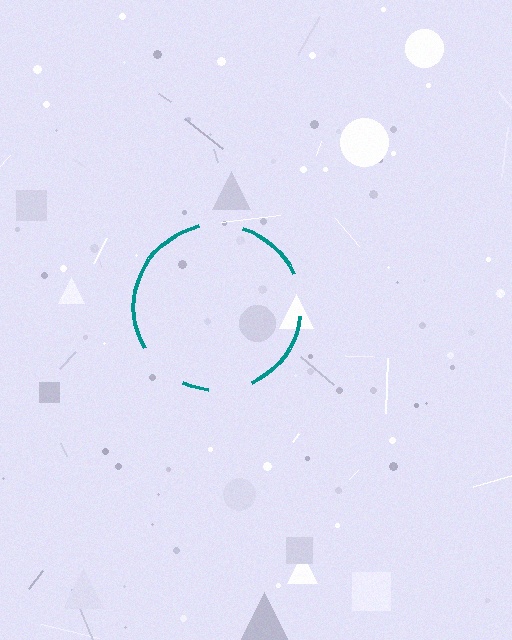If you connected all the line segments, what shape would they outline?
They would outline a circle.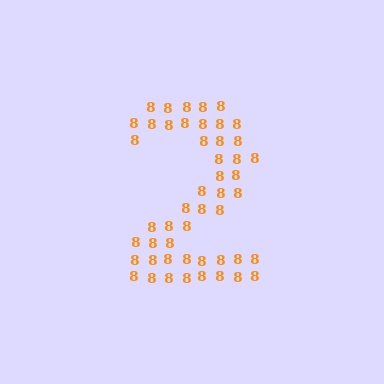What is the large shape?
The large shape is the digit 2.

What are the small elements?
The small elements are digit 8's.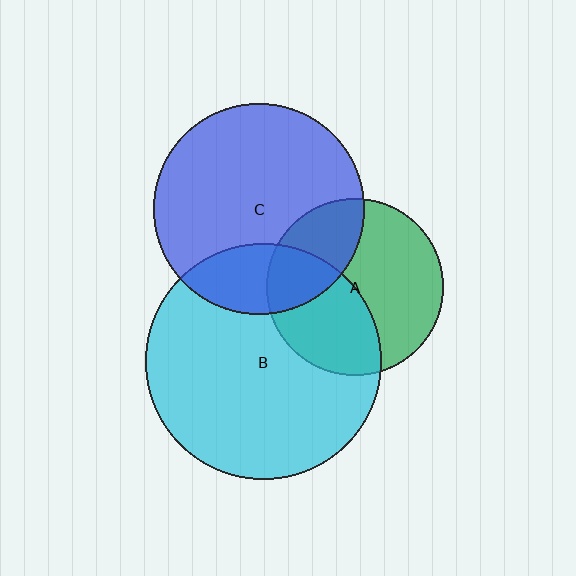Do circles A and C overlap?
Yes.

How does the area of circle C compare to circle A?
Approximately 1.4 times.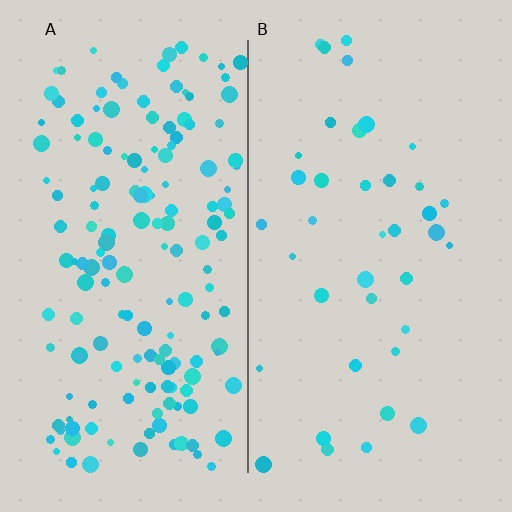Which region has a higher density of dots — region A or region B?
A (the left).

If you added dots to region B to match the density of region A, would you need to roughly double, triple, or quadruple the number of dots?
Approximately quadruple.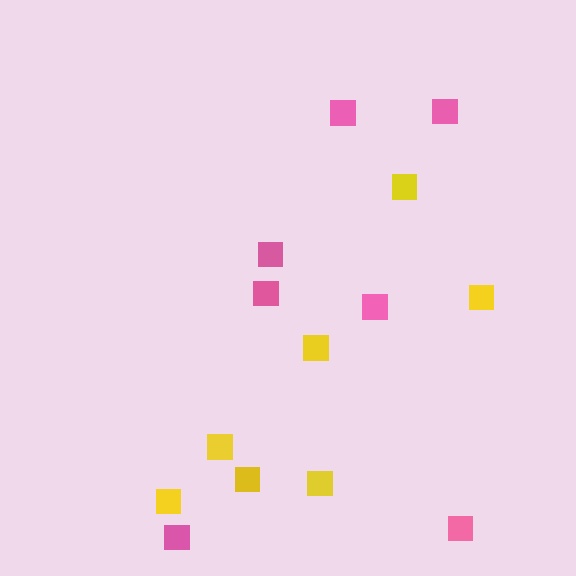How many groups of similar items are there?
There are 2 groups: one group of yellow squares (7) and one group of pink squares (7).